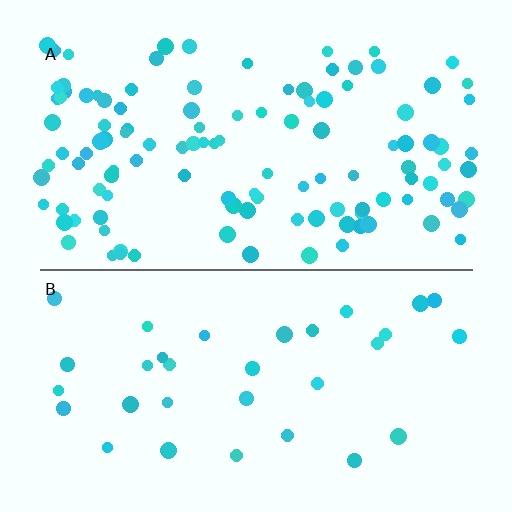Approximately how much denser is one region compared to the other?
Approximately 3.5× — region A over region B.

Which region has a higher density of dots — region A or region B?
A (the top).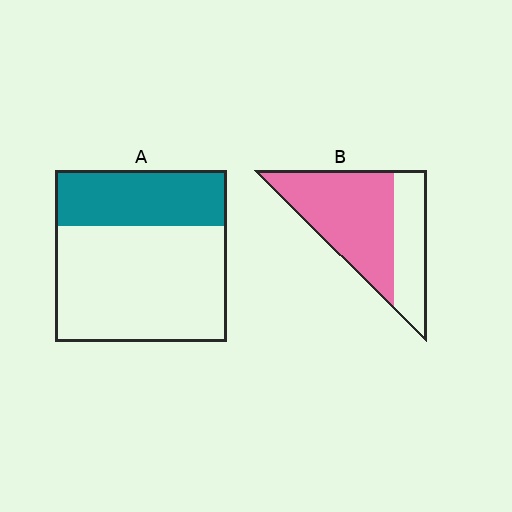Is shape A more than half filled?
No.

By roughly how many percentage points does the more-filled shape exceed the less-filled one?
By roughly 35 percentage points (B over A).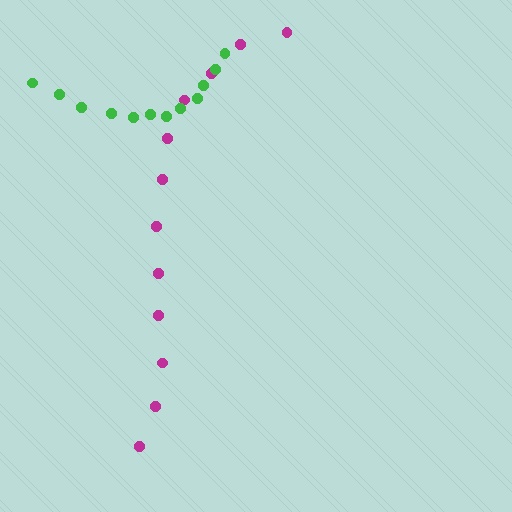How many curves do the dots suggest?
There are 2 distinct paths.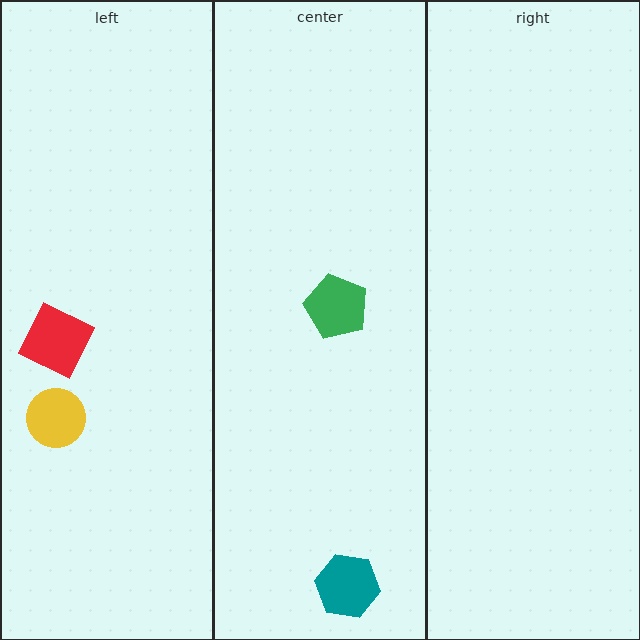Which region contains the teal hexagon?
The center region.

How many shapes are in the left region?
2.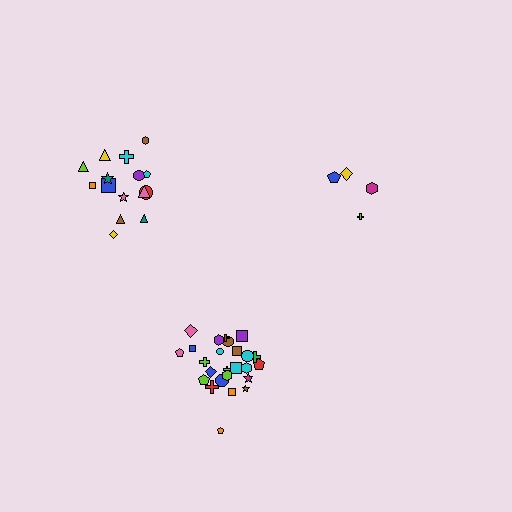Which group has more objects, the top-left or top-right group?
The top-left group.